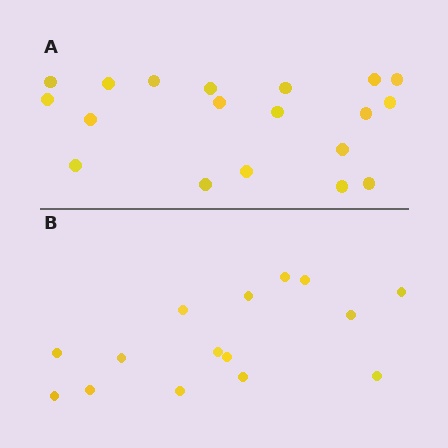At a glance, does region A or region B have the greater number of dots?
Region A (the top region) has more dots.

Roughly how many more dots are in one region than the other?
Region A has about 4 more dots than region B.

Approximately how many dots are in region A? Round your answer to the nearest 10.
About 20 dots. (The exact count is 19, which rounds to 20.)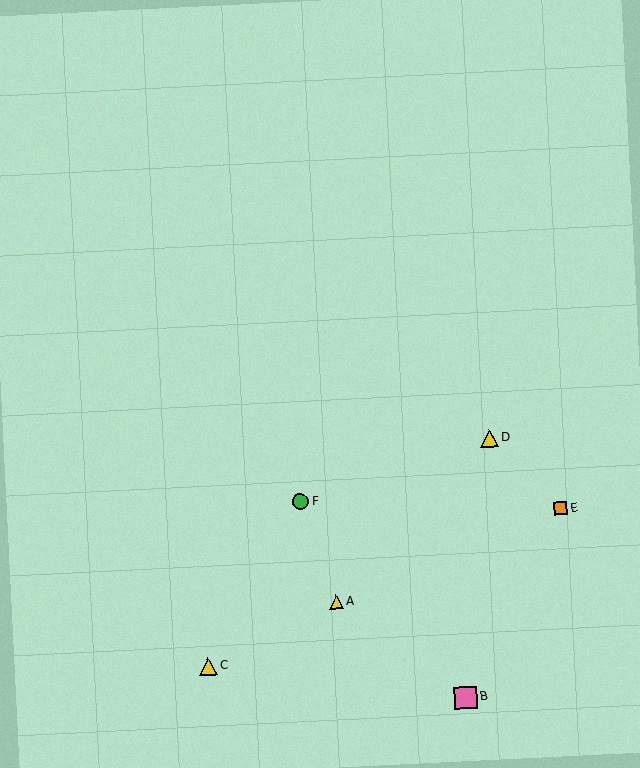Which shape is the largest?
The pink square (labeled B) is the largest.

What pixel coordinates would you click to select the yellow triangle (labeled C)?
Click at (208, 666) to select the yellow triangle C.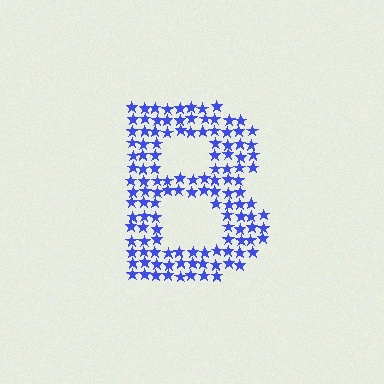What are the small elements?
The small elements are stars.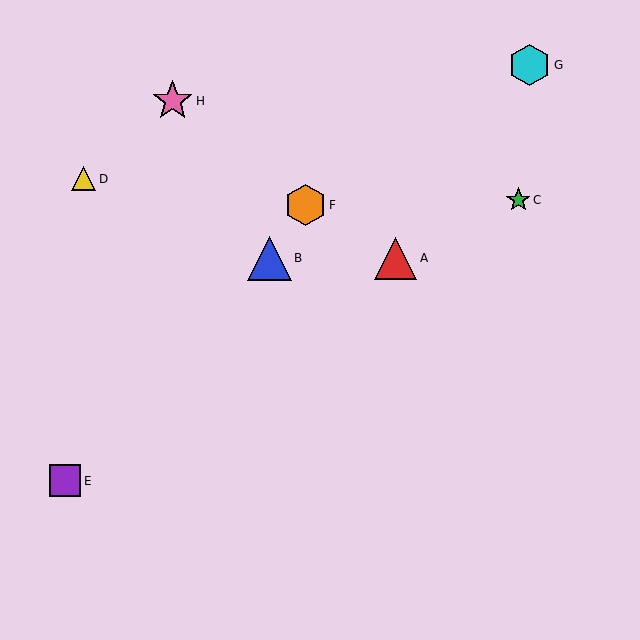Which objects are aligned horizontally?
Objects A, B are aligned horizontally.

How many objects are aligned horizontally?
2 objects (A, B) are aligned horizontally.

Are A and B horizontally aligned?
Yes, both are at y≈258.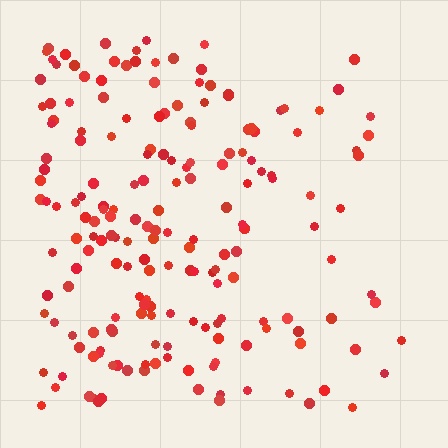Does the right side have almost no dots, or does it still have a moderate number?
Still a moderate number, just noticeably fewer than the left.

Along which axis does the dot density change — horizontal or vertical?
Horizontal.